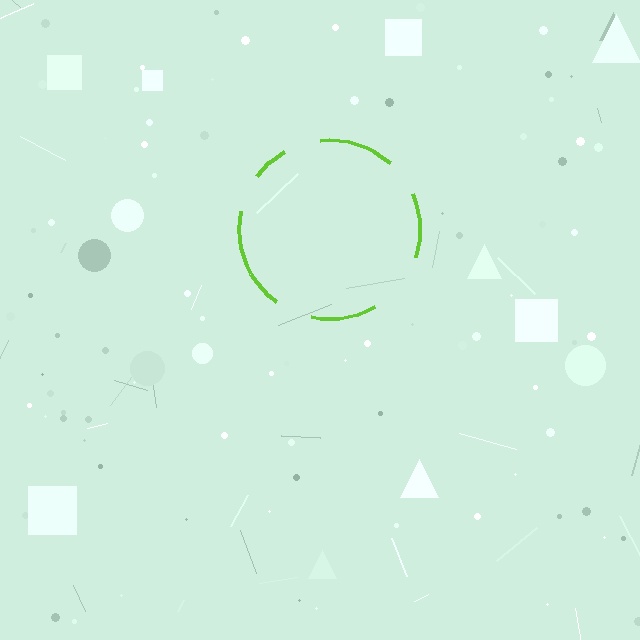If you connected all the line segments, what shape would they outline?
They would outline a circle.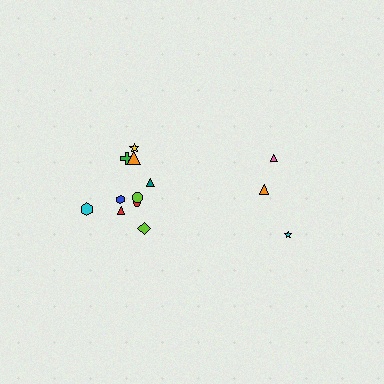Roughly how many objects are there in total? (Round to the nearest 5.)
Roughly 15 objects in total.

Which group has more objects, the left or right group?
The left group.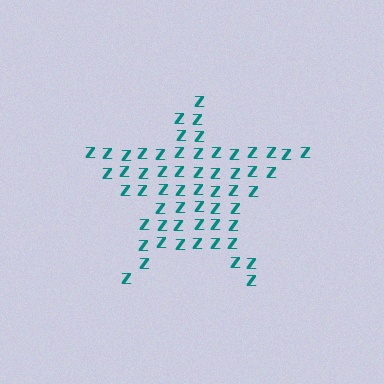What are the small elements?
The small elements are letter Z's.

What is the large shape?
The large shape is a star.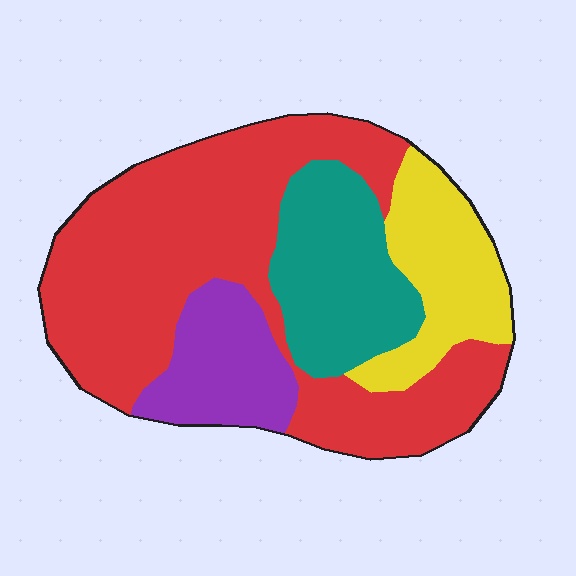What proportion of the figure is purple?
Purple covers roughly 15% of the figure.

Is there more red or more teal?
Red.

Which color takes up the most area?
Red, at roughly 55%.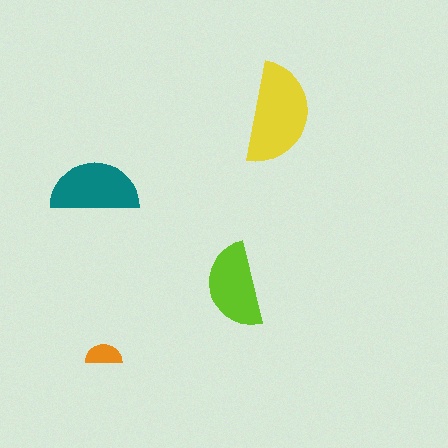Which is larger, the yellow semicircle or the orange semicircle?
The yellow one.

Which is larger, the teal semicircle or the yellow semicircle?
The yellow one.